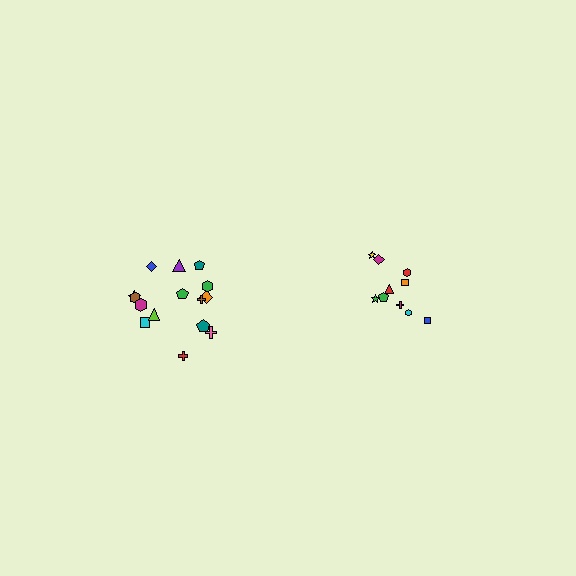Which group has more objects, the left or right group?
The left group.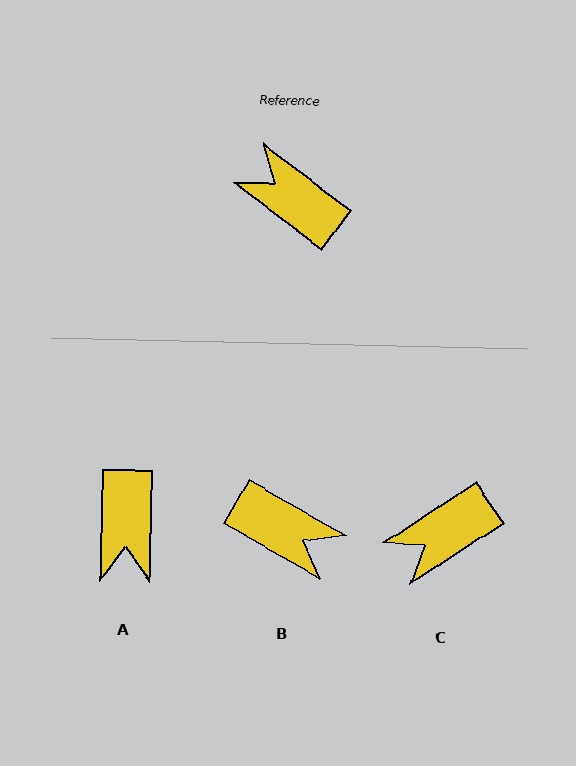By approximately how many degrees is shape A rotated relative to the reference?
Approximately 126 degrees counter-clockwise.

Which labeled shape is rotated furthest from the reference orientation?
B, about 172 degrees away.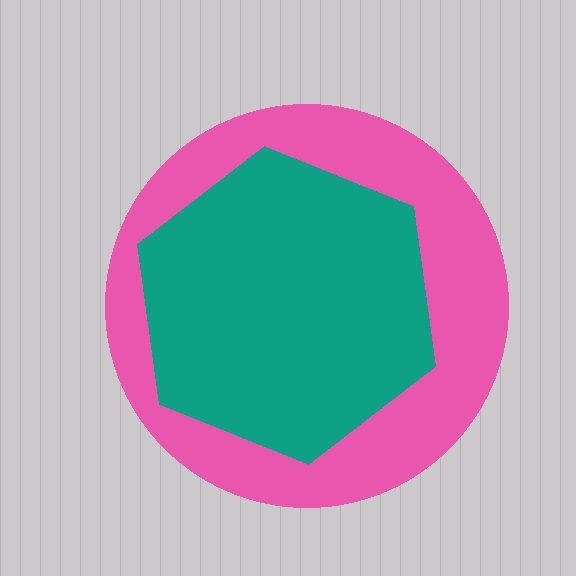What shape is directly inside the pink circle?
The teal hexagon.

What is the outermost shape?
The pink circle.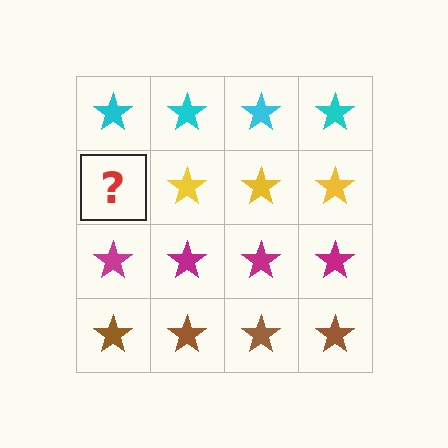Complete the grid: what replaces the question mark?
The question mark should be replaced with a yellow star.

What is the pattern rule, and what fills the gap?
The rule is that each row has a consistent color. The gap should be filled with a yellow star.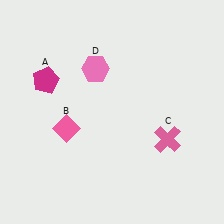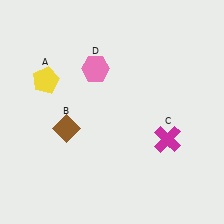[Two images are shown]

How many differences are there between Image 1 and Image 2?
There are 3 differences between the two images.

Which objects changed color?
A changed from magenta to yellow. B changed from pink to brown. C changed from pink to magenta.